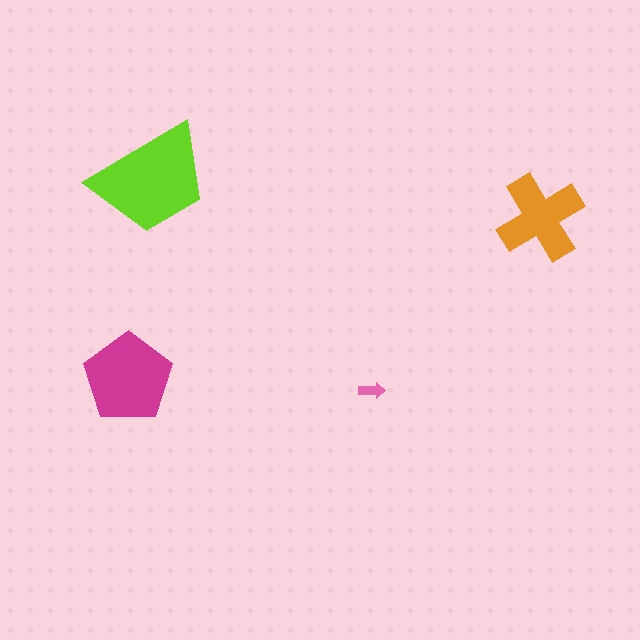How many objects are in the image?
There are 4 objects in the image.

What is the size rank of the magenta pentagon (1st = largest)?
2nd.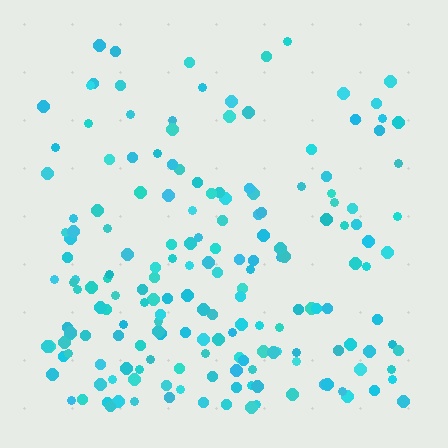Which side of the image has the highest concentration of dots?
The bottom.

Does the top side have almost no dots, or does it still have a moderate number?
Still a moderate number, just noticeably fewer than the bottom.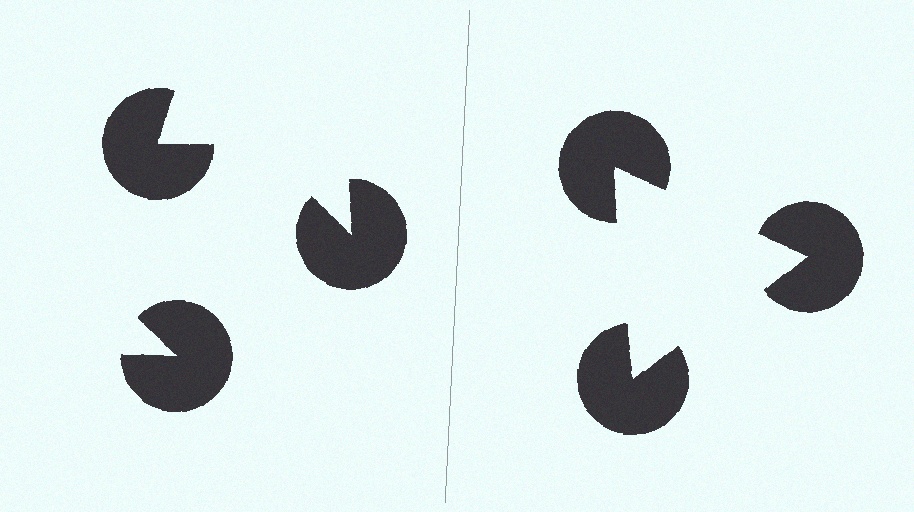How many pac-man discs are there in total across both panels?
6 — 3 on each side.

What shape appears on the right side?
An illusory triangle.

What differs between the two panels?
The pac-man discs are positioned identically on both sides; only the wedge orientations differ. On the right they align to a triangle; on the left they are misaligned.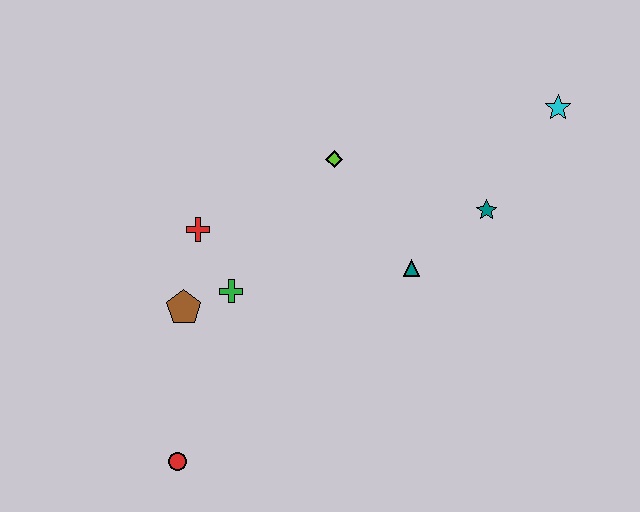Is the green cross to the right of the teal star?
No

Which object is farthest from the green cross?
The cyan star is farthest from the green cross.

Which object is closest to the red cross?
The green cross is closest to the red cross.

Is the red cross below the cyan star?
Yes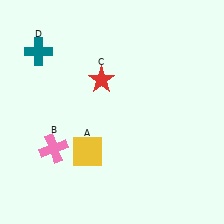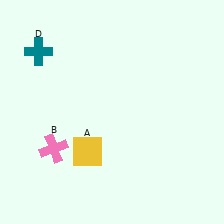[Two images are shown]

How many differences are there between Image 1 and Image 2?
There is 1 difference between the two images.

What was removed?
The red star (C) was removed in Image 2.